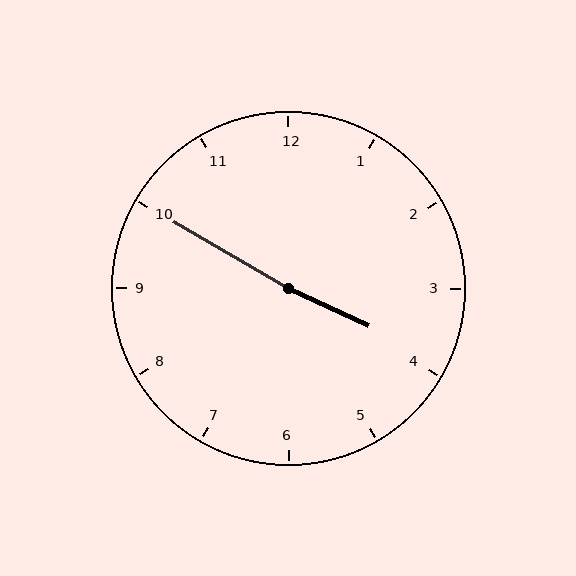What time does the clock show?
3:50.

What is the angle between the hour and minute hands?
Approximately 175 degrees.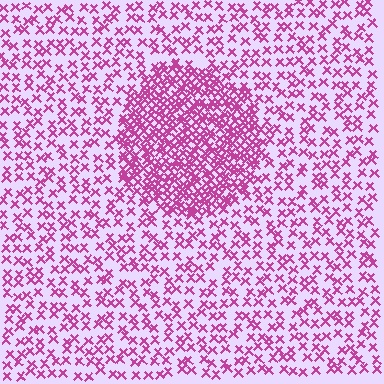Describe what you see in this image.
The image contains small magenta elements arranged at two different densities. A circle-shaped region is visible where the elements are more densely packed than the surrounding area.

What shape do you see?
I see a circle.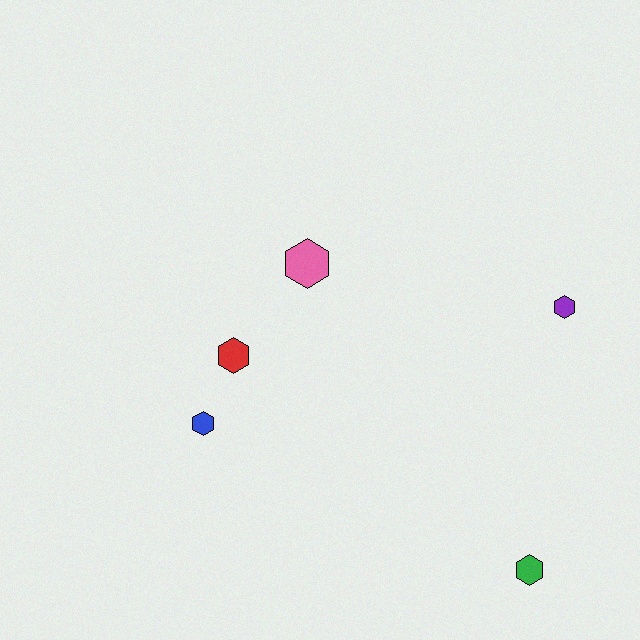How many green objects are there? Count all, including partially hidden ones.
There is 1 green object.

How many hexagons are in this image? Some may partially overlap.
There are 5 hexagons.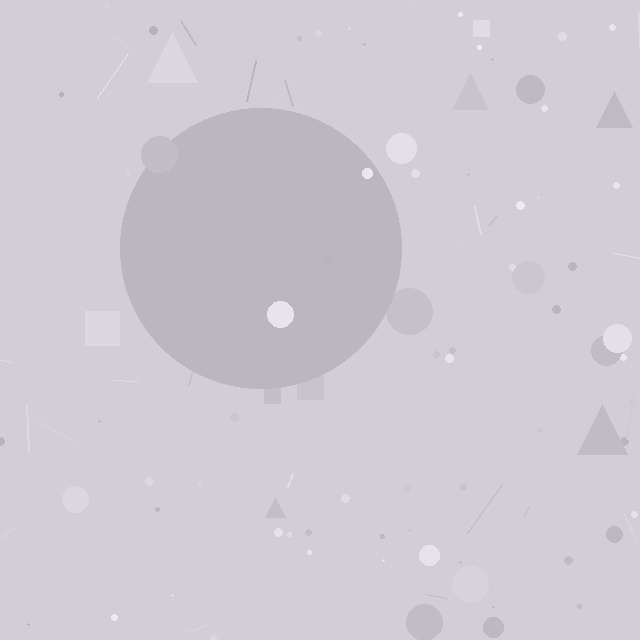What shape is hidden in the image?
A circle is hidden in the image.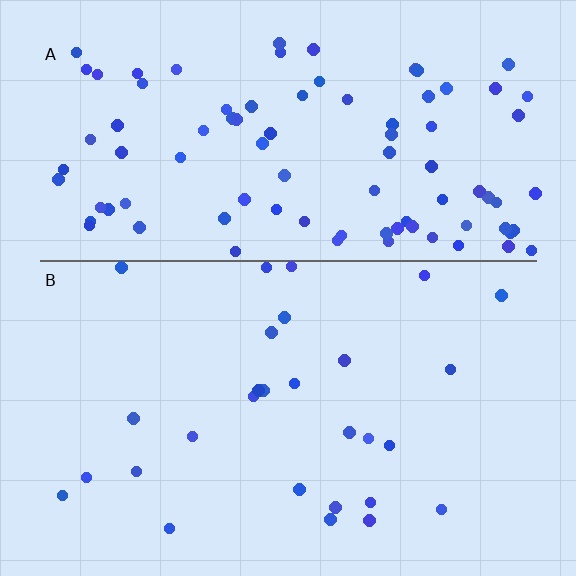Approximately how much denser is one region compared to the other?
Approximately 3.2× — region A over region B.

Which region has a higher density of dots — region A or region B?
A (the top).